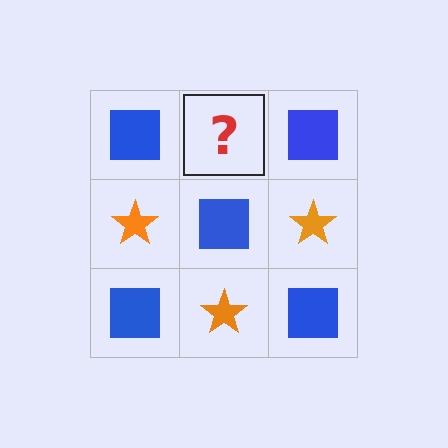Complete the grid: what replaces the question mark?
The question mark should be replaced with an orange star.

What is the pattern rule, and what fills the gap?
The rule is that it alternates blue square and orange star in a checkerboard pattern. The gap should be filled with an orange star.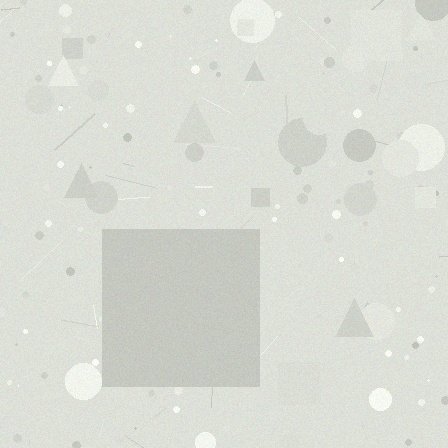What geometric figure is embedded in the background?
A square is embedded in the background.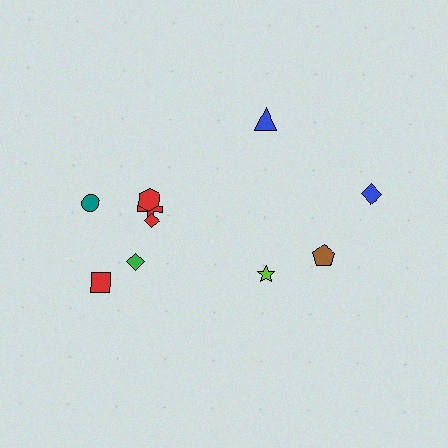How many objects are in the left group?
There are 6 objects.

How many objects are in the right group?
There are 4 objects.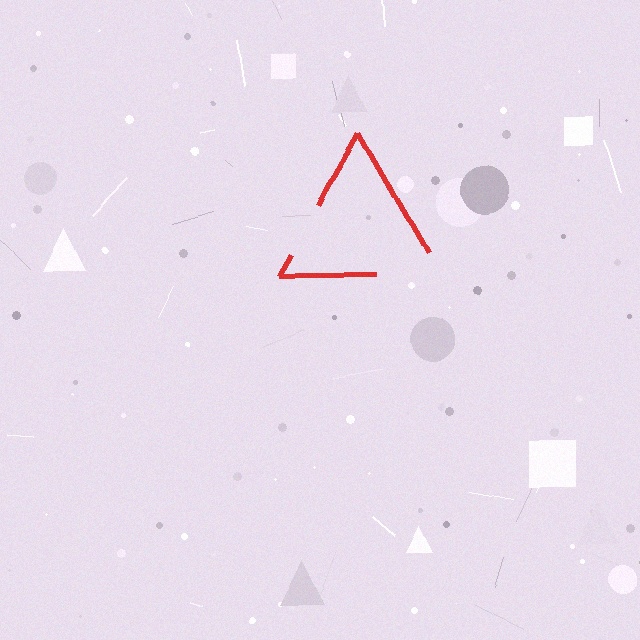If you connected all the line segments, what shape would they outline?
They would outline a triangle.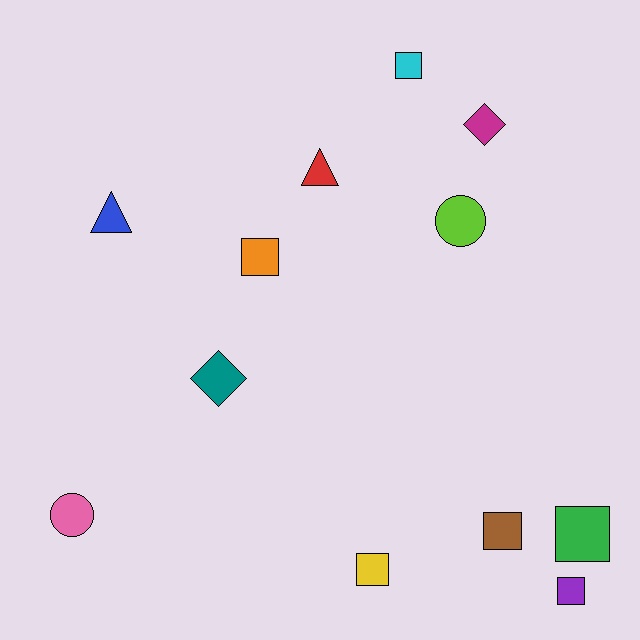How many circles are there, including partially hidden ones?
There are 2 circles.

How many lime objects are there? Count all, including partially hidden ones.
There is 1 lime object.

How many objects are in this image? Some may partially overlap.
There are 12 objects.